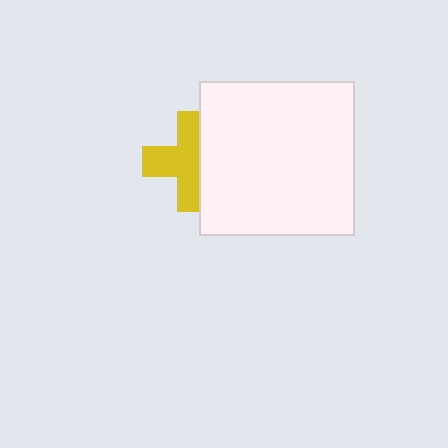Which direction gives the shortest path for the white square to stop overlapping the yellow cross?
Moving right gives the shortest separation.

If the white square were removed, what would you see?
You would see the complete yellow cross.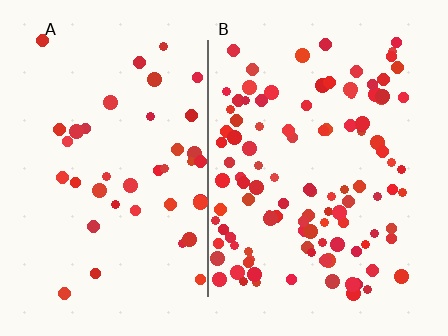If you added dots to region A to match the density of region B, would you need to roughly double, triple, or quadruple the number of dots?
Approximately triple.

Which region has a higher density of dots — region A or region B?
B (the right).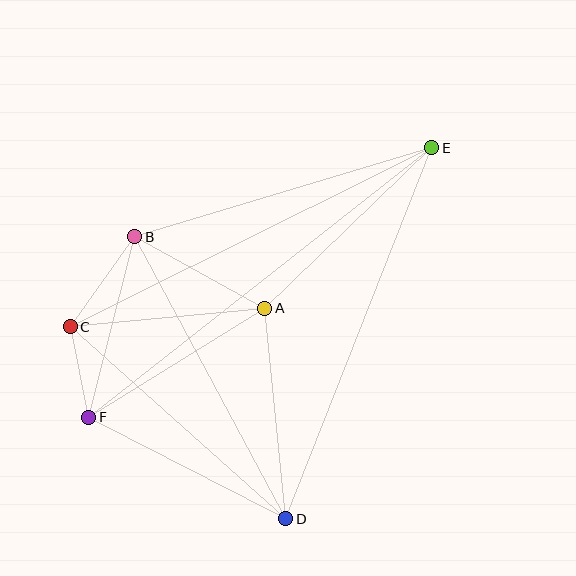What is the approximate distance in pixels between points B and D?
The distance between B and D is approximately 319 pixels.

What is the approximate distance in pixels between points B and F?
The distance between B and F is approximately 186 pixels.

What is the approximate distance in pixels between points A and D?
The distance between A and D is approximately 211 pixels.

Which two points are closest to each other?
Points C and F are closest to each other.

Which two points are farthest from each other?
Points E and F are farthest from each other.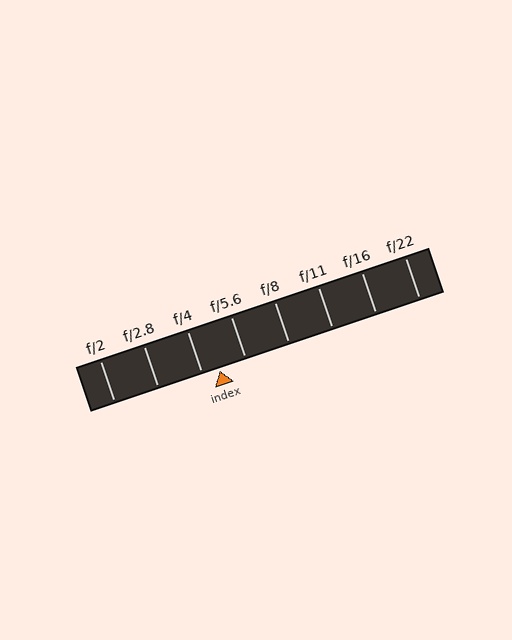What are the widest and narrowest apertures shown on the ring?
The widest aperture shown is f/2 and the narrowest is f/22.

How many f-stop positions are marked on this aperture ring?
There are 8 f-stop positions marked.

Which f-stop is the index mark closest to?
The index mark is closest to f/4.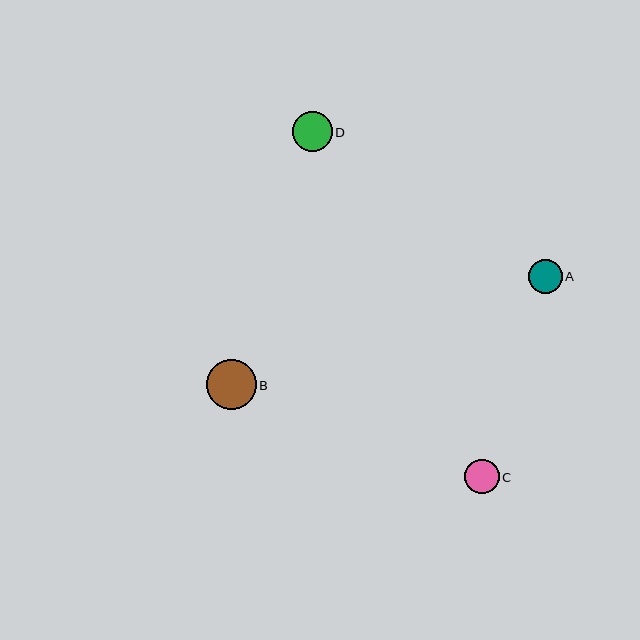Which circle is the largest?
Circle B is the largest with a size of approximately 50 pixels.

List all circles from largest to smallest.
From largest to smallest: B, D, C, A.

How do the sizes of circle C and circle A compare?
Circle C and circle A are approximately the same size.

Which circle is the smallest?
Circle A is the smallest with a size of approximately 34 pixels.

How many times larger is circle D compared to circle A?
Circle D is approximately 1.2 times the size of circle A.